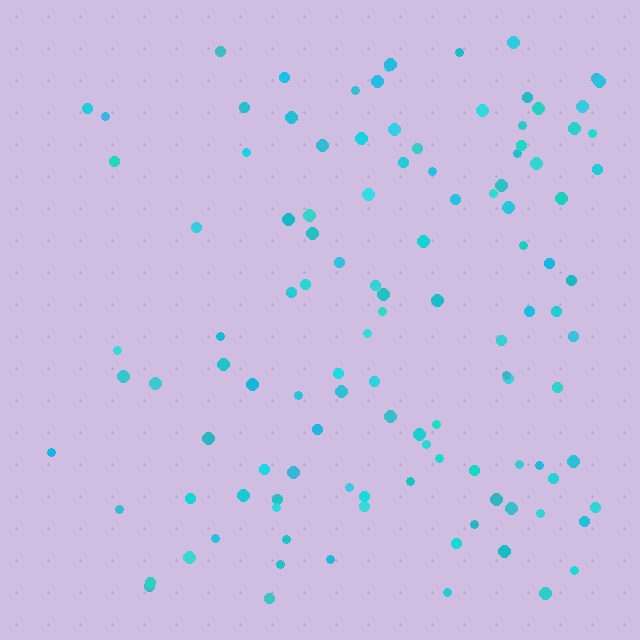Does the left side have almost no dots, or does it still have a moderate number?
Still a moderate number, just noticeably fewer than the right.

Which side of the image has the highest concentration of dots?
The right.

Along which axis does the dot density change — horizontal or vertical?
Horizontal.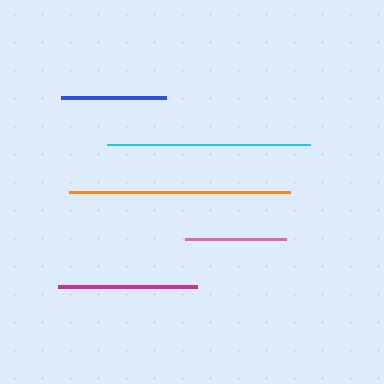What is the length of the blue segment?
The blue segment is approximately 105 pixels long.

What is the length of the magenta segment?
The magenta segment is approximately 139 pixels long.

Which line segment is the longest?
The orange line is the longest at approximately 221 pixels.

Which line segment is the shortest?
The pink line is the shortest at approximately 101 pixels.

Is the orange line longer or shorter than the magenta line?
The orange line is longer than the magenta line.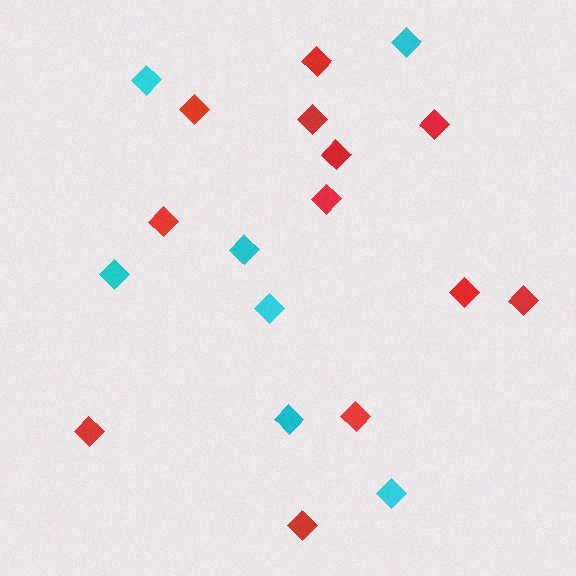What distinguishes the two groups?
There are 2 groups: one group of cyan diamonds (7) and one group of red diamonds (12).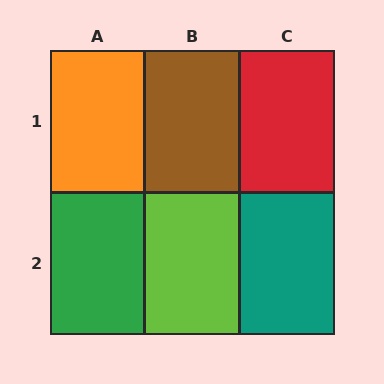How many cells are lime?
1 cell is lime.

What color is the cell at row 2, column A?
Green.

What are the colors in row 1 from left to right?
Orange, brown, red.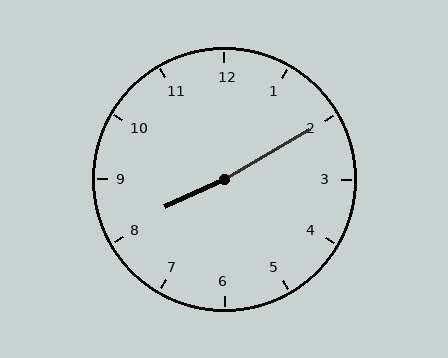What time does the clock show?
8:10.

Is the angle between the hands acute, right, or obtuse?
It is obtuse.